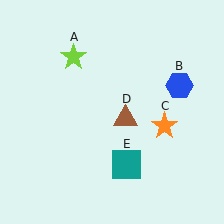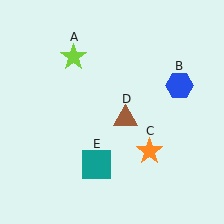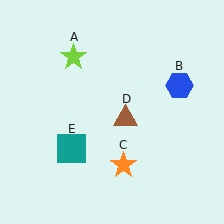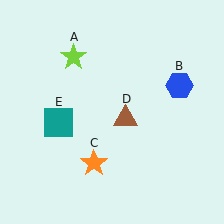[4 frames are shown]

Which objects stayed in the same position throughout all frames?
Lime star (object A) and blue hexagon (object B) and brown triangle (object D) remained stationary.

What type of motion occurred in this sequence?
The orange star (object C), teal square (object E) rotated clockwise around the center of the scene.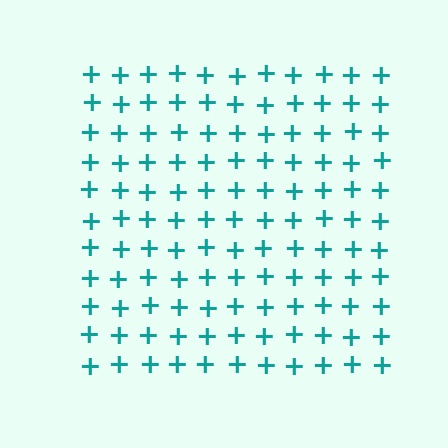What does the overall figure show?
The overall figure shows a square.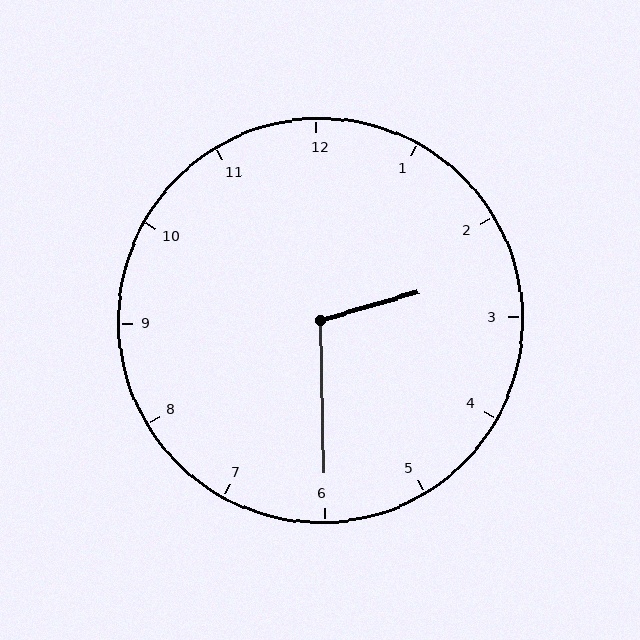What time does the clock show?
2:30.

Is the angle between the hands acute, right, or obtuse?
It is obtuse.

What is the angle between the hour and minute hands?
Approximately 105 degrees.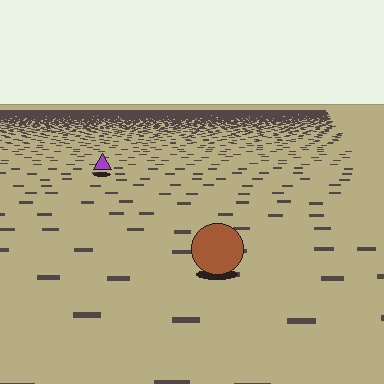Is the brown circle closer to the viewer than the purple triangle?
Yes. The brown circle is closer — you can tell from the texture gradient: the ground texture is coarser near it.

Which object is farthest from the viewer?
The purple triangle is farthest from the viewer. It appears smaller and the ground texture around it is denser.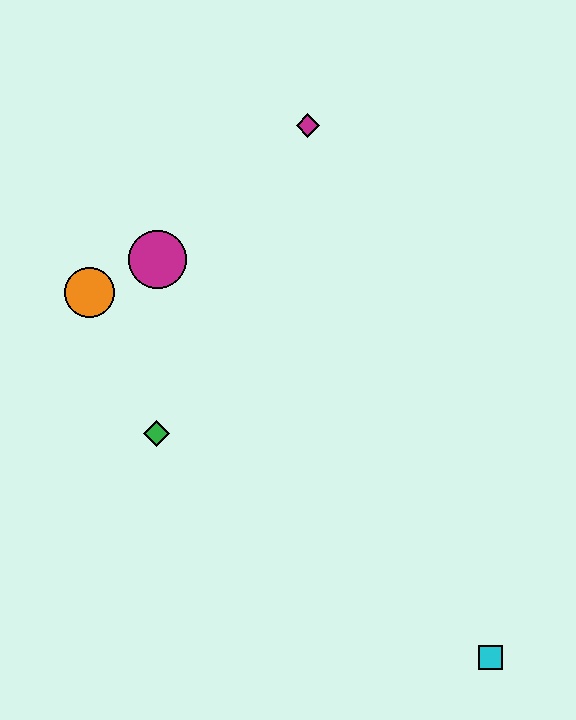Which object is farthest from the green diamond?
The cyan square is farthest from the green diamond.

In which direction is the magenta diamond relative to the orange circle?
The magenta diamond is to the right of the orange circle.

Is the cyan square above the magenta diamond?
No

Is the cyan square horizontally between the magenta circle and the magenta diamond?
No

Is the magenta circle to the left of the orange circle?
No